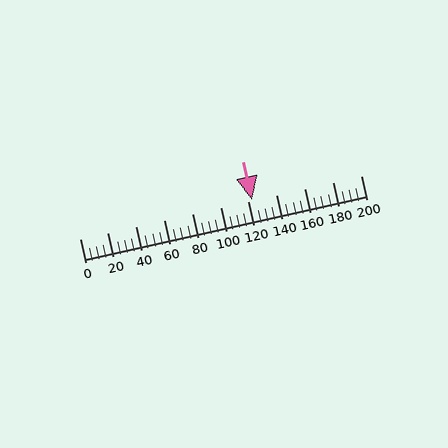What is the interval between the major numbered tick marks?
The major tick marks are spaced 20 units apart.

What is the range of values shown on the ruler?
The ruler shows values from 0 to 200.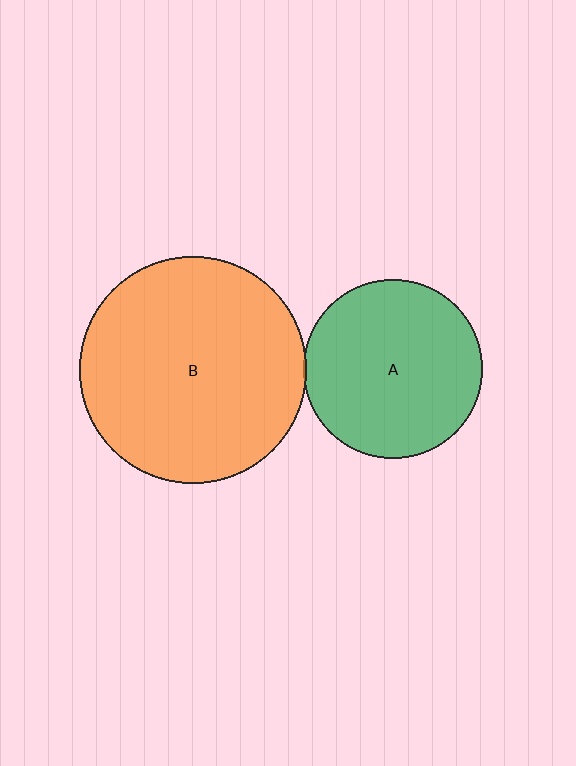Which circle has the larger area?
Circle B (orange).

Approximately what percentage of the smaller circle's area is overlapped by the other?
Approximately 5%.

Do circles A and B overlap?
Yes.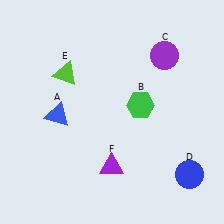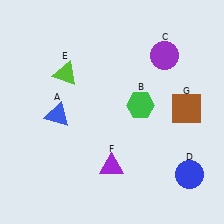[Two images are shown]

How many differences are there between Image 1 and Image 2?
There is 1 difference between the two images.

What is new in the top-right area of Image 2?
A brown square (G) was added in the top-right area of Image 2.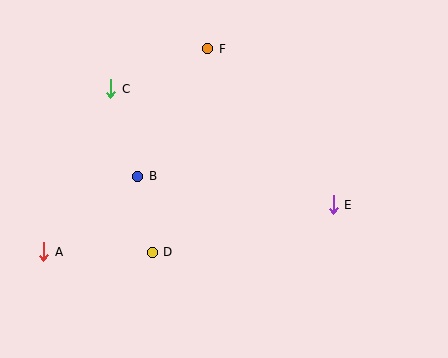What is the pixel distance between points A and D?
The distance between A and D is 108 pixels.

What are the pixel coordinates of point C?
Point C is at (111, 89).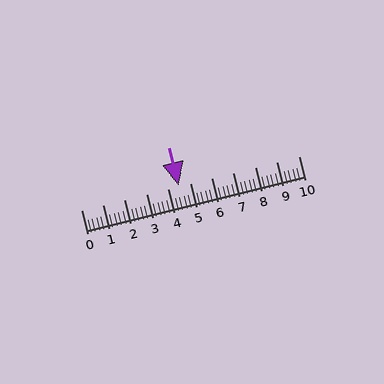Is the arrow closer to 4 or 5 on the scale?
The arrow is closer to 5.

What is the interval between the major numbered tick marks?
The major tick marks are spaced 1 units apart.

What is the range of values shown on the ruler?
The ruler shows values from 0 to 10.